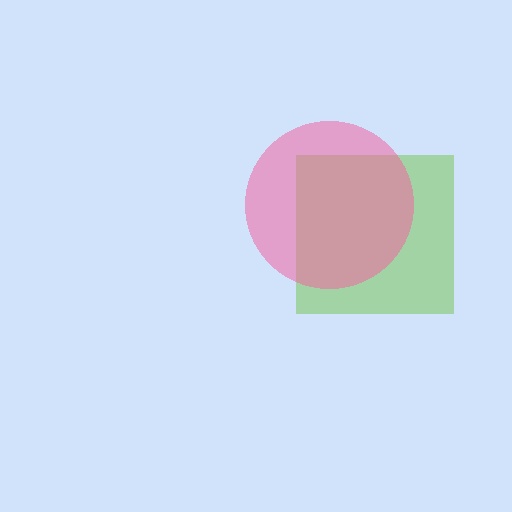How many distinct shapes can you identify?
There are 2 distinct shapes: a lime square, a pink circle.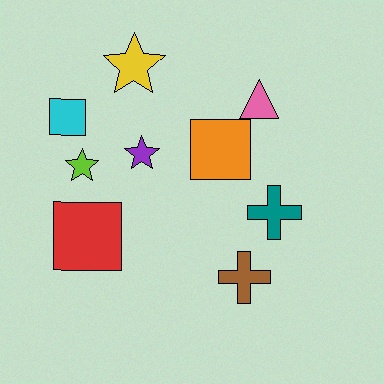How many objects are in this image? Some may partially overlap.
There are 9 objects.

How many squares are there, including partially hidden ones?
There are 3 squares.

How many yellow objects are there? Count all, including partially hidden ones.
There is 1 yellow object.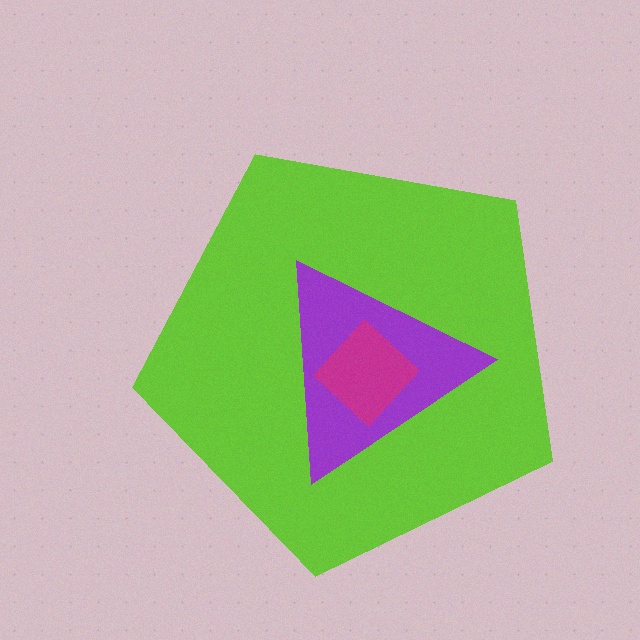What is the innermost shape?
The magenta diamond.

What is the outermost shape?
The lime pentagon.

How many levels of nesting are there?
3.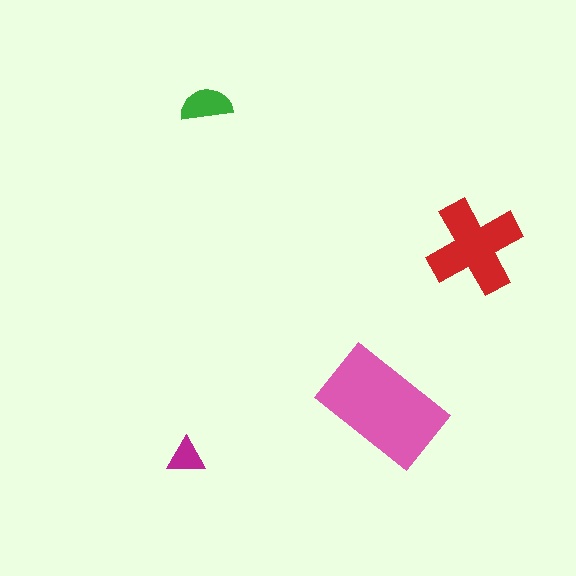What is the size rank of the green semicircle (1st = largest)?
3rd.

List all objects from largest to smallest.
The pink rectangle, the red cross, the green semicircle, the magenta triangle.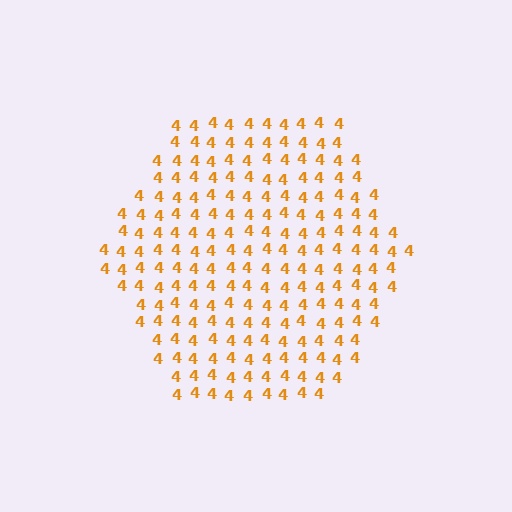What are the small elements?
The small elements are digit 4's.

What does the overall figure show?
The overall figure shows a hexagon.